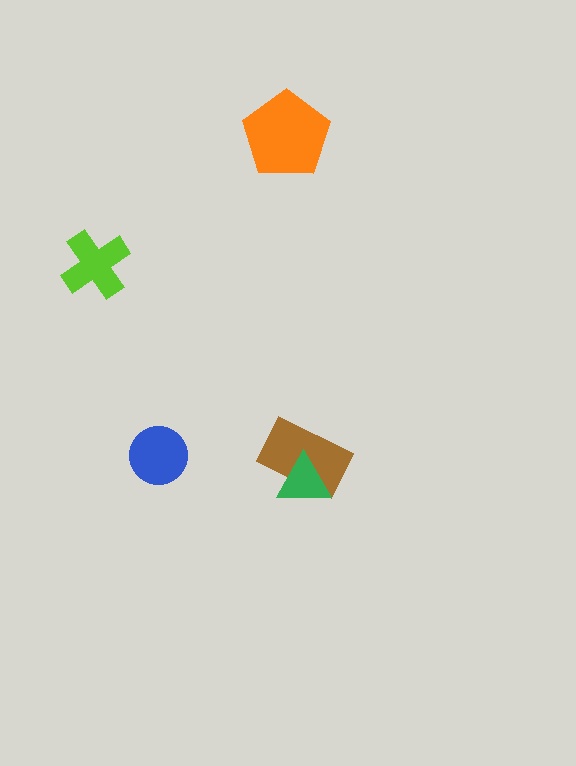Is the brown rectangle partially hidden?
Yes, it is partially covered by another shape.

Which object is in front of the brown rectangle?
The green triangle is in front of the brown rectangle.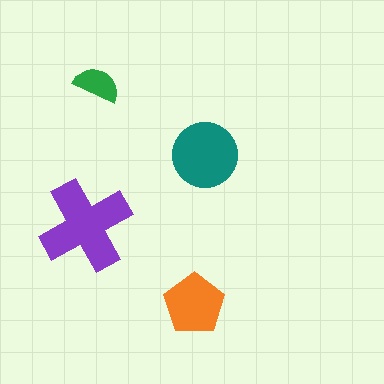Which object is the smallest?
The green semicircle.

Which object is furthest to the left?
The purple cross is leftmost.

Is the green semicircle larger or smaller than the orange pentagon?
Smaller.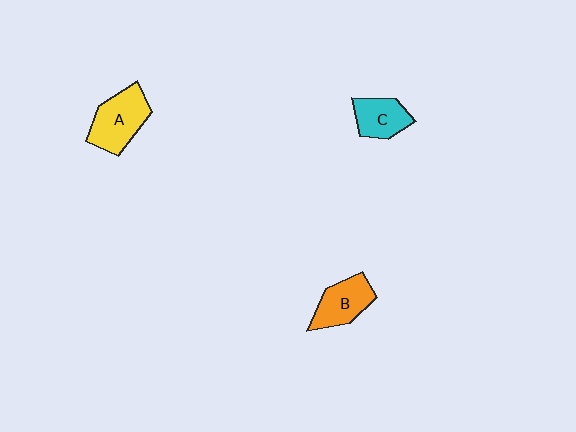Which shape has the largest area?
Shape A (yellow).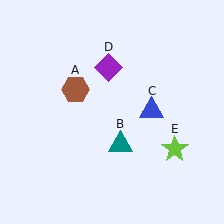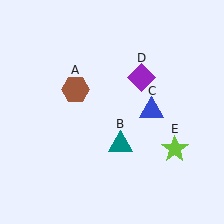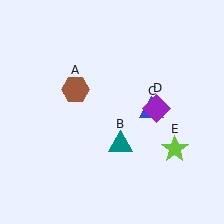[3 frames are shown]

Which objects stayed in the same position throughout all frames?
Brown hexagon (object A) and teal triangle (object B) and blue triangle (object C) and lime star (object E) remained stationary.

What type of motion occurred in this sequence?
The purple diamond (object D) rotated clockwise around the center of the scene.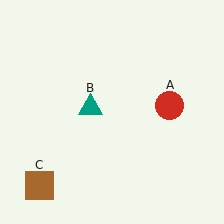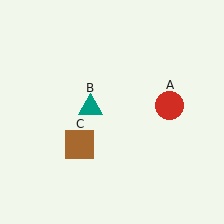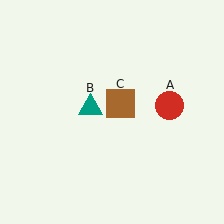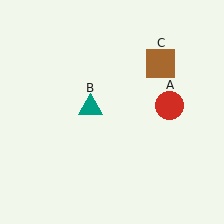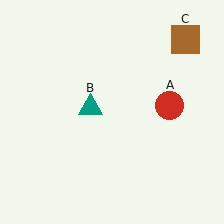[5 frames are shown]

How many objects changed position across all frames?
1 object changed position: brown square (object C).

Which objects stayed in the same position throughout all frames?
Red circle (object A) and teal triangle (object B) remained stationary.